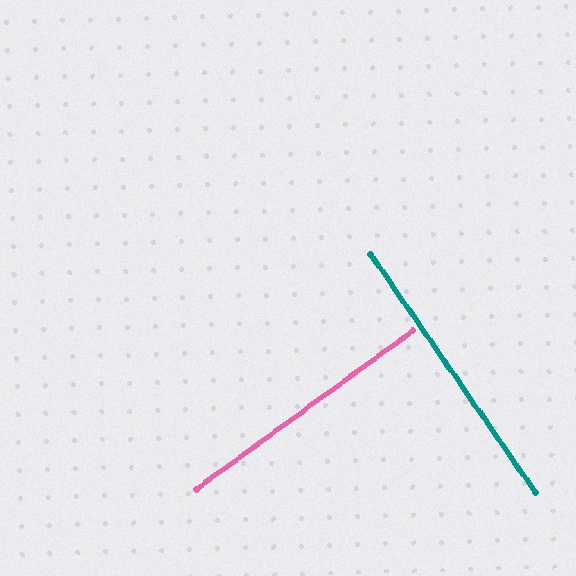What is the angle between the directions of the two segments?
Approximately 88 degrees.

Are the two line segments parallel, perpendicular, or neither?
Perpendicular — they meet at approximately 88°.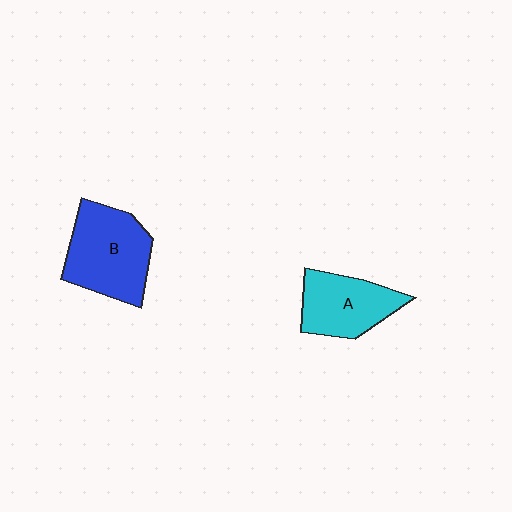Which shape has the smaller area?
Shape A (cyan).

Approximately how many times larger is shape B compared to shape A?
Approximately 1.3 times.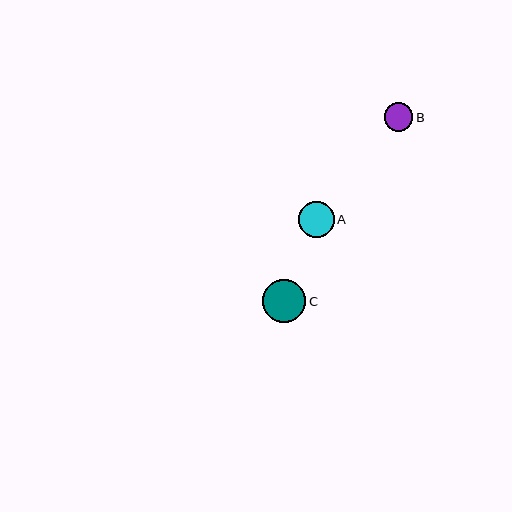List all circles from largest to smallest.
From largest to smallest: C, A, B.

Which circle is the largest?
Circle C is the largest with a size of approximately 43 pixels.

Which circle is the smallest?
Circle B is the smallest with a size of approximately 28 pixels.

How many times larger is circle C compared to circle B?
Circle C is approximately 1.5 times the size of circle B.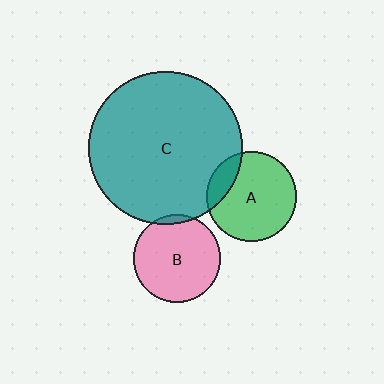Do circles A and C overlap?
Yes.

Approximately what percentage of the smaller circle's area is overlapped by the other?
Approximately 15%.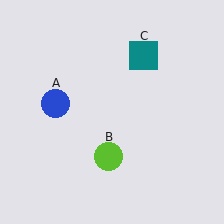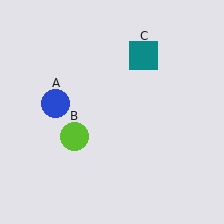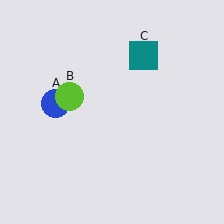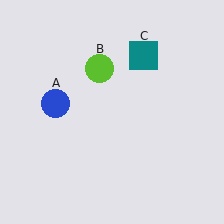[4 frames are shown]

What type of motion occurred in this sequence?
The lime circle (object B) rotated clockwise around the center of the scene.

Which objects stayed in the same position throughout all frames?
Blue circle (object A) and teal square (object C) remained stationary.